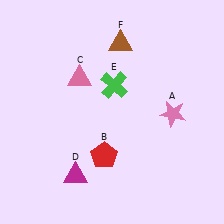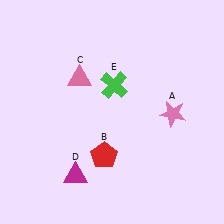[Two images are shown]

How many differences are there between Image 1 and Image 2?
There is 1 difference between the two images.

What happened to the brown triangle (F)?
The brown triangle (F) was removed in Image 2. It was in the top-right area of Image 1.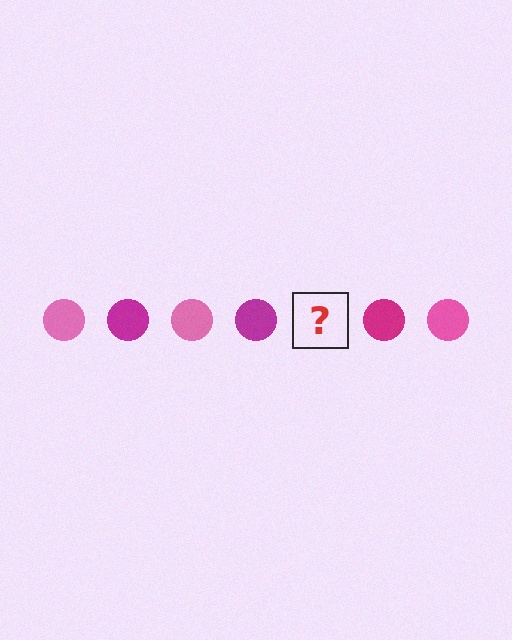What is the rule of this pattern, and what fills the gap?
The rule is that the pattern cycles through pink, magenta circles. The gap should be filled with a pink circle.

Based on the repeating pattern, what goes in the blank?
The blank should be a pink circle.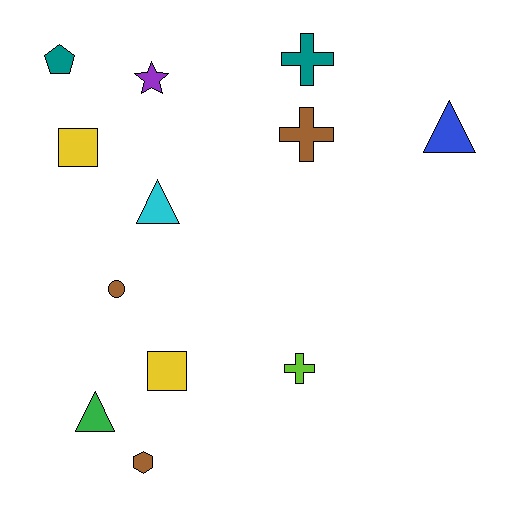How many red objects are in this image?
There are no red objects.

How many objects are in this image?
There are 12 objects.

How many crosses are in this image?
There are 3 crosses.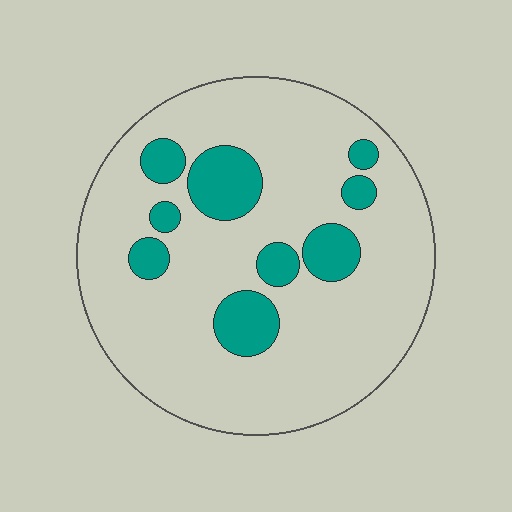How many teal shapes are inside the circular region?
9.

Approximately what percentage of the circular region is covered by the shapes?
Approximately 20%.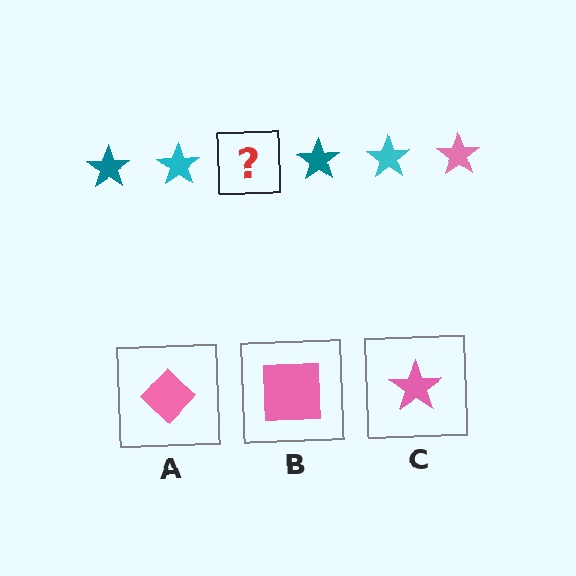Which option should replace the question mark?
Option C.